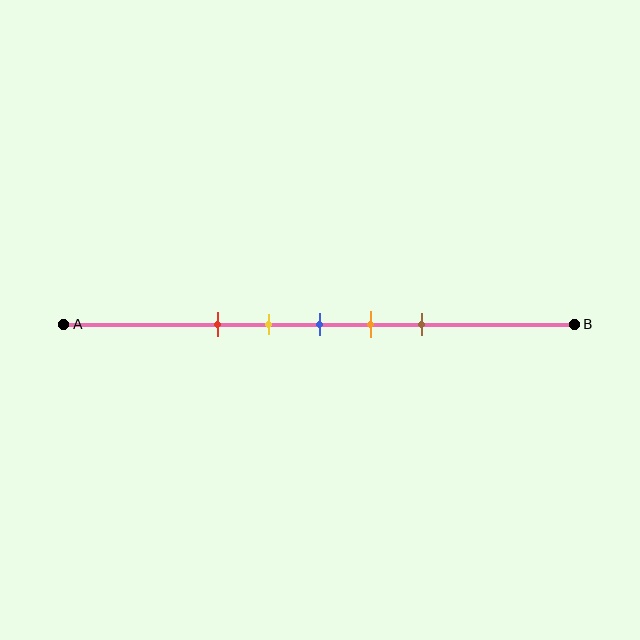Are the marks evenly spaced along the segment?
Yes, the marks are approximately evenly spaced.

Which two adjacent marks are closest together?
The yellow and blue marks are the closest adjacent pair.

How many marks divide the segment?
There are 5 marks dividing the segment.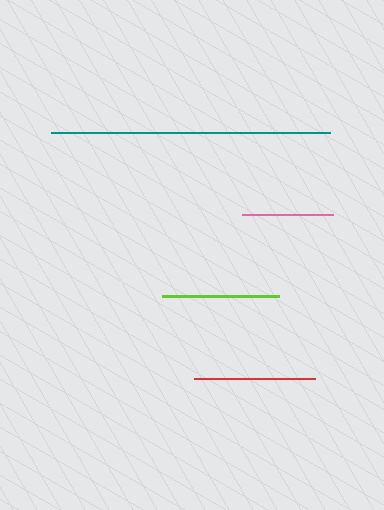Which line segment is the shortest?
The pink line is the shortest at approximately 91 pixels.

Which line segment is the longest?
The teal line is the longest at approximately 279 pixels.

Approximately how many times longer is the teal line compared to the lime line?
The teal line is approximately 2.4 times the length of the lime line.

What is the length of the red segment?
The red segment is approximately 121 pixels long.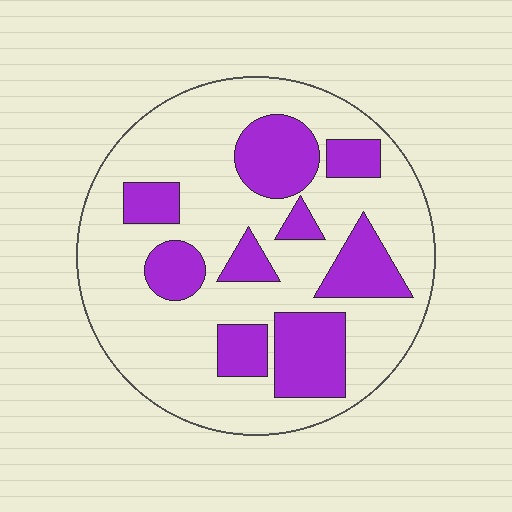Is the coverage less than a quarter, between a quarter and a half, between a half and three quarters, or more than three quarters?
Between a quarter and a half.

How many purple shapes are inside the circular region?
9.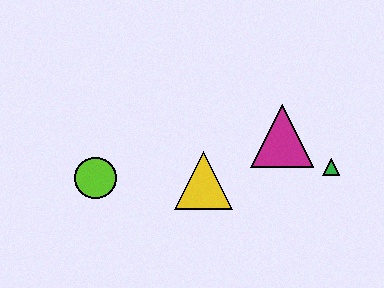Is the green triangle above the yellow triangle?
Yes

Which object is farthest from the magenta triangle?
The lime circle is farthest from the magenta triangle.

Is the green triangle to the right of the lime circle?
Yes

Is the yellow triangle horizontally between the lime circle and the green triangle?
Yes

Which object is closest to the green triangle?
The magenta triangle is closest to the green triangle.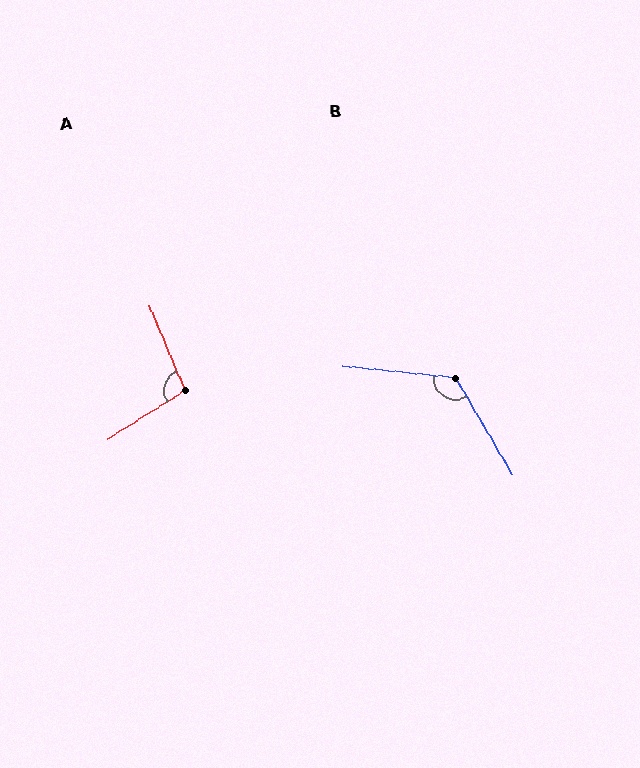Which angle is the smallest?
A, at approximately 100 degrees.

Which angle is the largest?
B, at approximately 126 degrees.